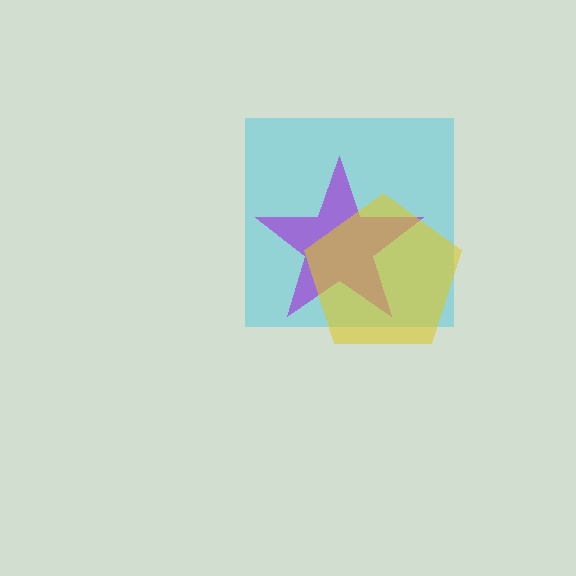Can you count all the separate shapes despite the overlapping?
Yes, there are 3 separate shapes.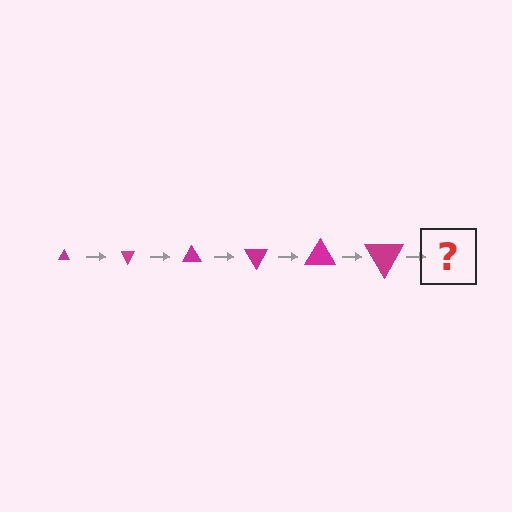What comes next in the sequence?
The next element should be a triangle, larger than the previous one and rotated 360 degrees from the start.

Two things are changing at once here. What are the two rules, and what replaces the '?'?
The two rules are that the triangle grows larger each step and it rotates 60 degrees each step. The '?' should be a triangle, larger than the previous one and rotated 360 degrees from the start.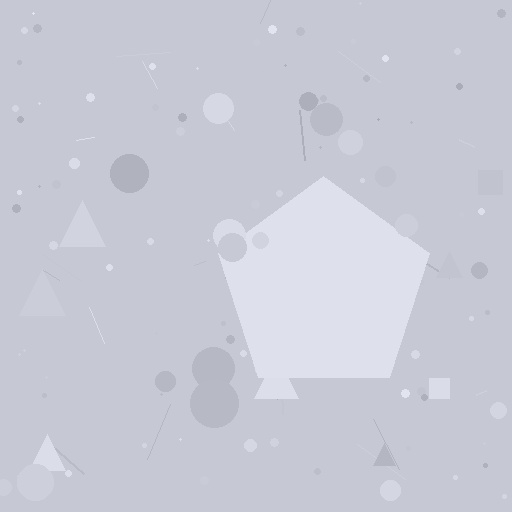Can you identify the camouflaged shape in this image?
The camouflaged shape is a pentagon.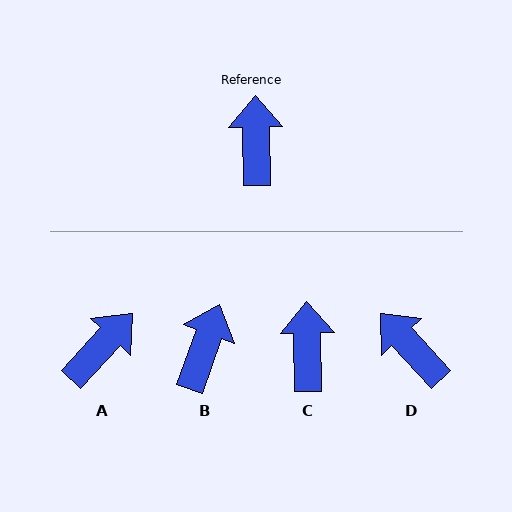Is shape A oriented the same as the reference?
No, it is off by about 44 degrees.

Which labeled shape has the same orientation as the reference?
C.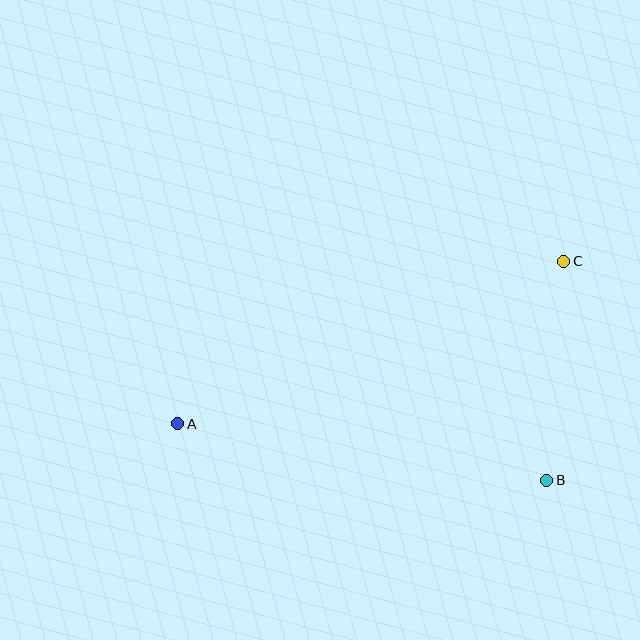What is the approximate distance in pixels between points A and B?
The distance between A and B is approximately 373 pixels.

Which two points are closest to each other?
Points B and C are closest to each other.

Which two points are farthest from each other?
Points A and C are farthest from each other.